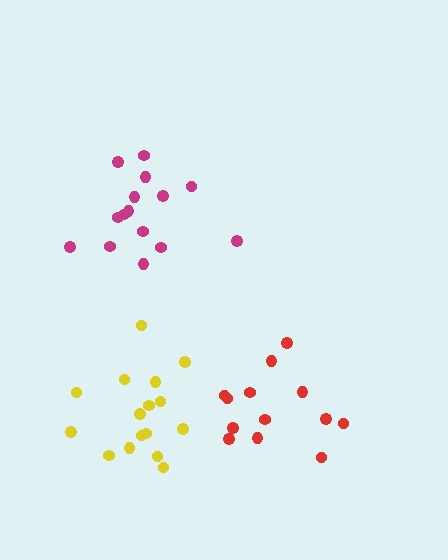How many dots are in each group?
Group 1: 16 dots, Group 2: 13 dots, Group 3: 15 dots (44 total).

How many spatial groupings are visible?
There are 3 spatial groupings.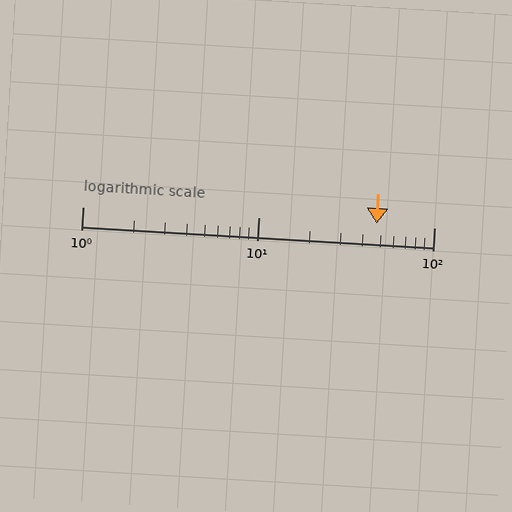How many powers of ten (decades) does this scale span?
The scale spans 2 decades, from 1 to 100.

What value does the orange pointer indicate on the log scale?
The pointer indicates approximately 47.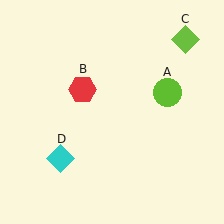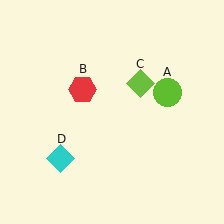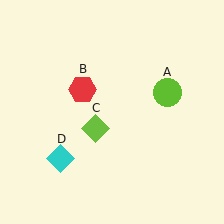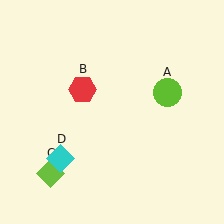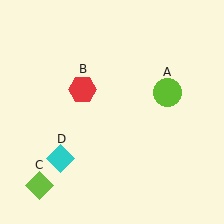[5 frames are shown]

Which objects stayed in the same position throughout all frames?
Lime circle (object A) and red hexagon (object B) and cyan diamond (object D) remained stationary.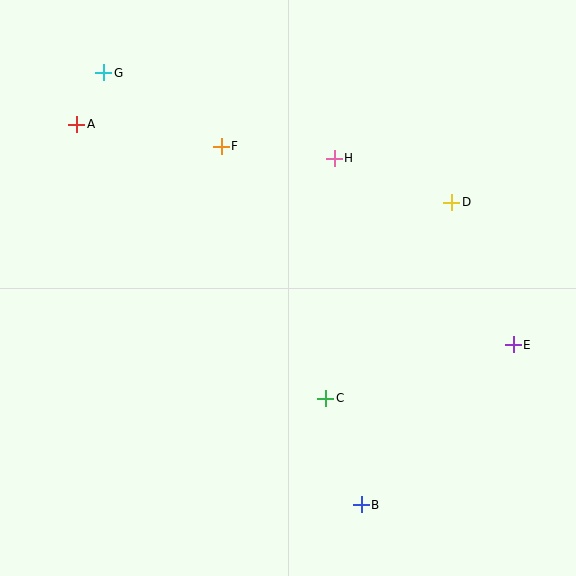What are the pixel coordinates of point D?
Point D is at (452, 202).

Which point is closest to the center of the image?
Point C at (326, 398) is closest to the center.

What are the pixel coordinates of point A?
Point A is at (77, 124).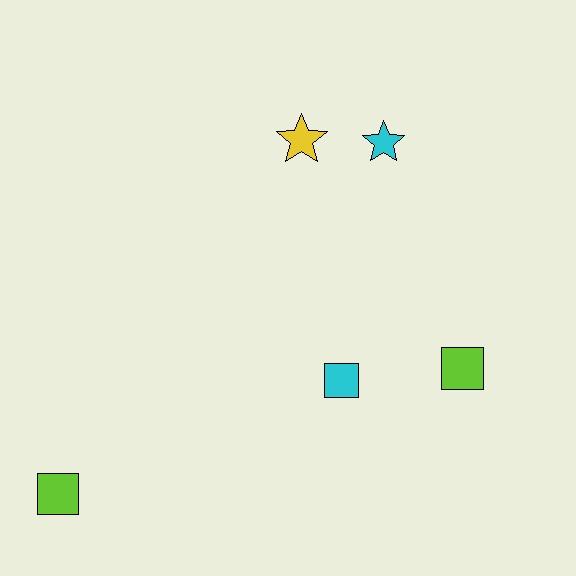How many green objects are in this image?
There are no green objects.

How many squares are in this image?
There are 3 squares.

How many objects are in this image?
There are 5 objects.